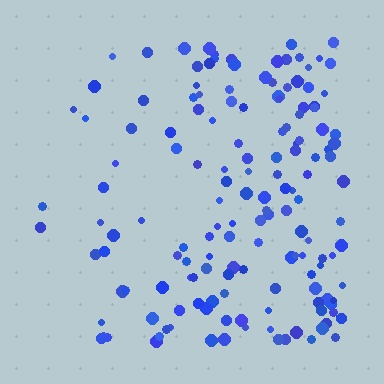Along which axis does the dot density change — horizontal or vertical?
Horizontal.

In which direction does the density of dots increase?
From left to right, with the right side densest.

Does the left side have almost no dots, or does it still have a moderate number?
Still a moderate number, just noticeably fewer than the right.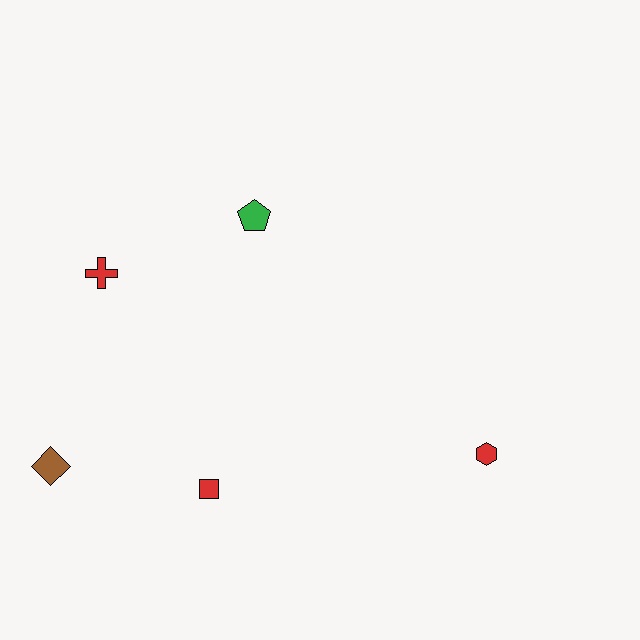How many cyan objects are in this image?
There are no cyan objects.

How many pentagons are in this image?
There is 1 pentagon.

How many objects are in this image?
There are 5 objects.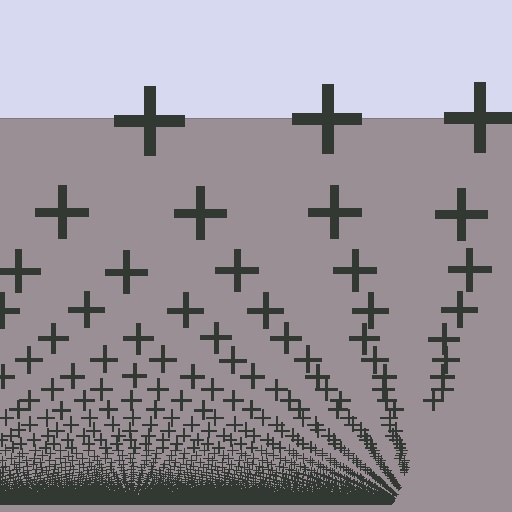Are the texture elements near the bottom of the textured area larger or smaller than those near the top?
Smaller. The gradient is inverted — elements near the bottom are smaller and denser.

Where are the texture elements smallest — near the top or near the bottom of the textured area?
Near the bottom.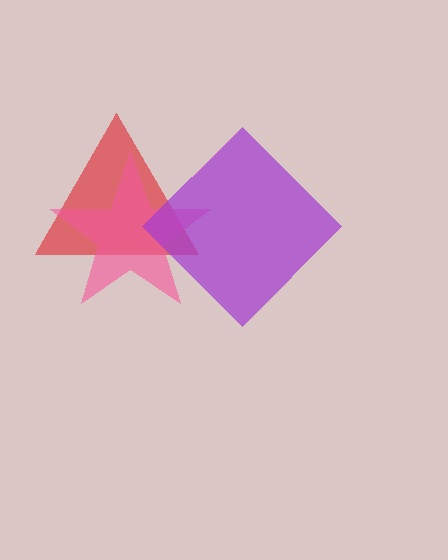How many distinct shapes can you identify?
There are 3 distinct shapes: a red triangle, a pink star, a purple diamond.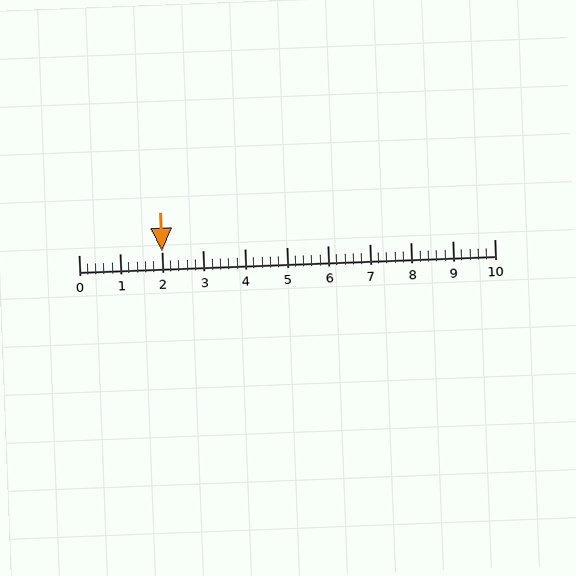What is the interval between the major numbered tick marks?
The major tick marks are spaced 1 units apart.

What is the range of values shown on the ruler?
The ruler shows values from 0 to 10.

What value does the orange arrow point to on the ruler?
The orange arrow points to approximately 2.0.